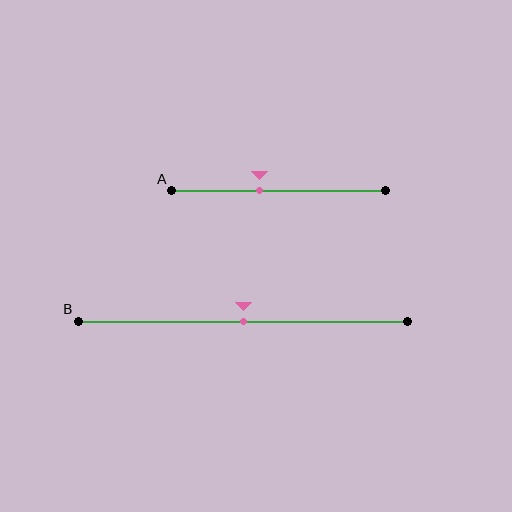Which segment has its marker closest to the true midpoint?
Segment B has its marker closest to the true midpoint.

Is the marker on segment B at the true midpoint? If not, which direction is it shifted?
Yes, the marker on segment B is at the true midpoint.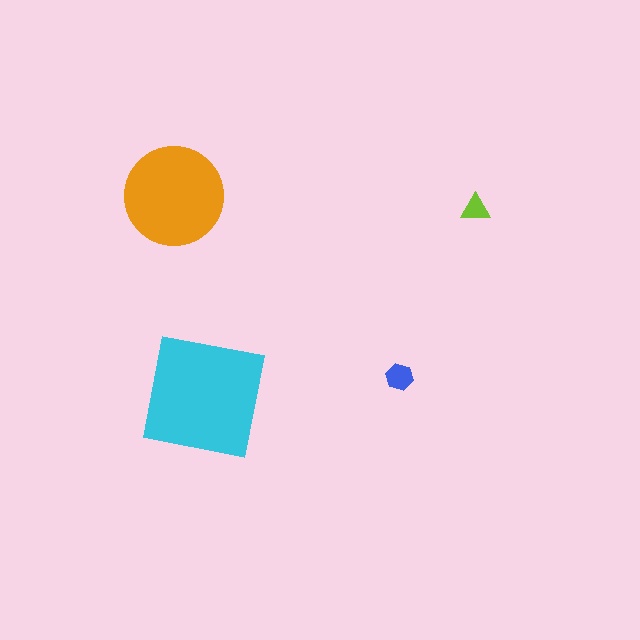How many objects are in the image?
There are 4 objects in the image.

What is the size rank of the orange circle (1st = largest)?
2nd.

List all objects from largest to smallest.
The cyan square, the orange circle, the blue hexagon, the lime triangle.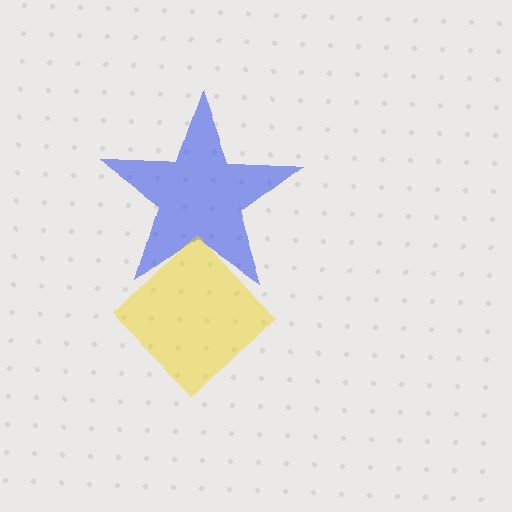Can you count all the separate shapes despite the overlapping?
Yes, there are 2 separate shapes.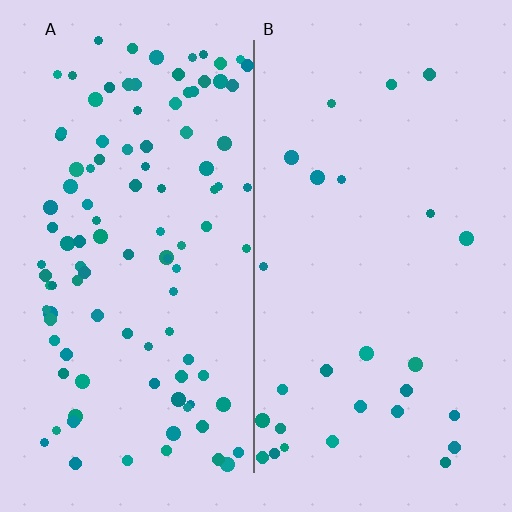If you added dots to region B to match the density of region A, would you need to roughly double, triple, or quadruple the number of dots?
Approximately quadruple.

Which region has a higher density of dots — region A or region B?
A (the left).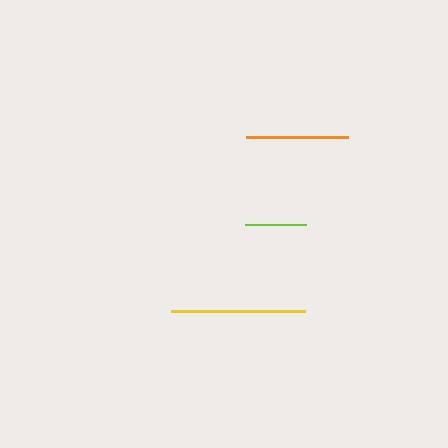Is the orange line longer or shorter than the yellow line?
The yellow line is longer than the orange line.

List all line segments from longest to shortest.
From longest to shortest: yellow, orange, lime.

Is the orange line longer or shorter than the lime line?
The orange line is longer than the lime line.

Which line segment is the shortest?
The lime line is the shortest at approximately 61 pixels.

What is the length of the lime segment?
The lime segment is approximately 61 pixels long.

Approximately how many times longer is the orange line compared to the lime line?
The orange line is approximately 1.7 times the length of the lime line.